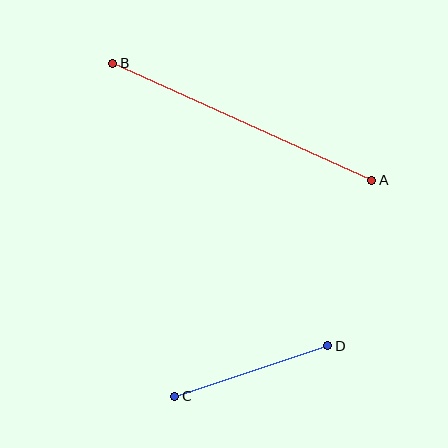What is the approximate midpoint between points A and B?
The midpoint is at approximately (242, 122) pixels.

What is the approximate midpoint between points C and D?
The midpoint is at approximately (251, 371) pixels.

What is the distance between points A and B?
The distance is approximately 285 pixels.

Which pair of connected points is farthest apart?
Points A and B are farthest apart.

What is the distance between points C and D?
The distance is approximately 161 pixels.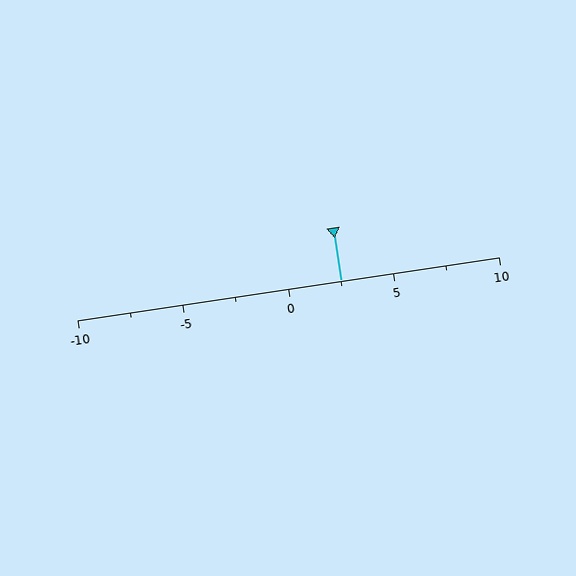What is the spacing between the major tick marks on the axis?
The major ticks are spaced 5 apart.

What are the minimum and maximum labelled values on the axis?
The axis runs from -10 to 10.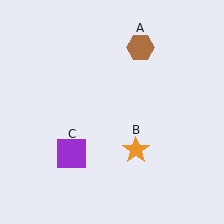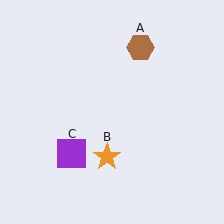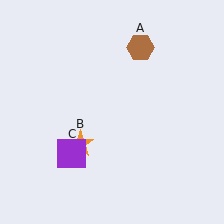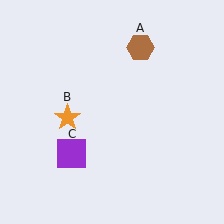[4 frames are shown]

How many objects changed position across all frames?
1 object changed position: orange star (object B).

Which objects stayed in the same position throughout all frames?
Brown hexagon (object A) and purple square (object C) remained stationary.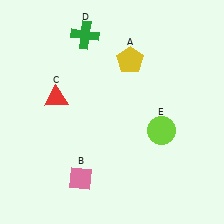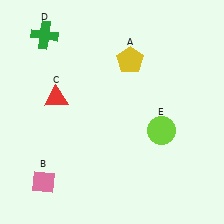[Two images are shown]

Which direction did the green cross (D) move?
The green cross (D) moved left.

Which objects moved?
The objects that moved are: the pink diamond (B), the green cross (D).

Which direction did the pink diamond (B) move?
The pink diamond (B) moved left.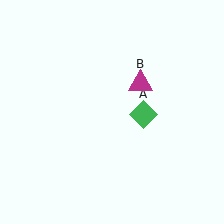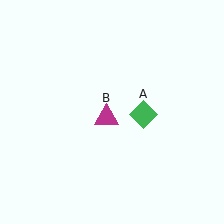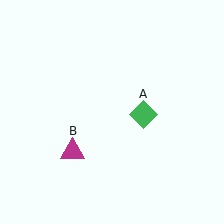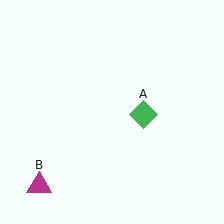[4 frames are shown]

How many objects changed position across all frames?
1 object changed position: magenta triangle (object B).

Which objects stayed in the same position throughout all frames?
Green diamond (object A) remained stationary.